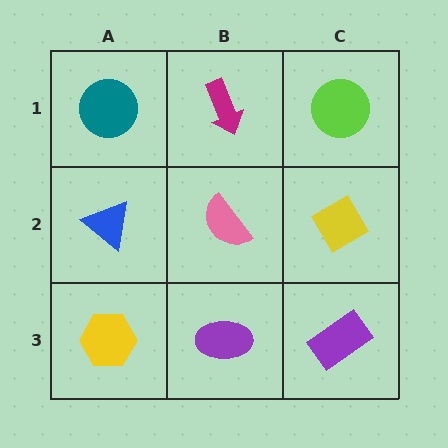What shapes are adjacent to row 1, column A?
A blue triangle (row 2, column A), a magenta arrow (row 1, column B).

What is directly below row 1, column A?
A blue triangle.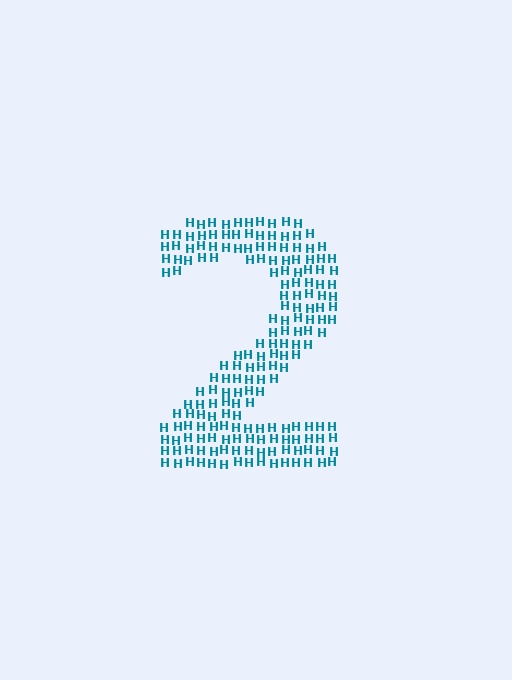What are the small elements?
The small elements are letter H's.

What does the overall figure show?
The overall figure shows the digit 2.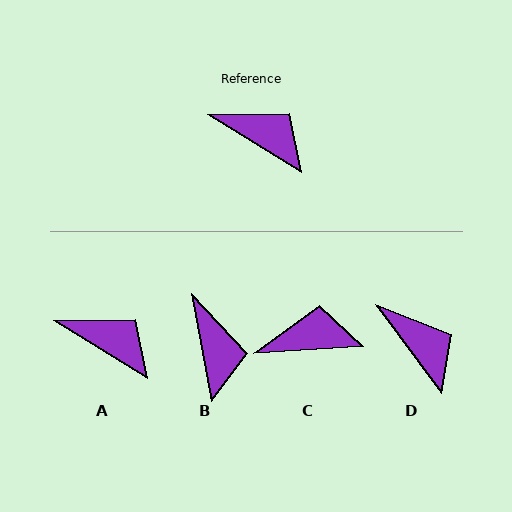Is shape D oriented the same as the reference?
No, it is off by about 22 degrees.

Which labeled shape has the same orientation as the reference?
A.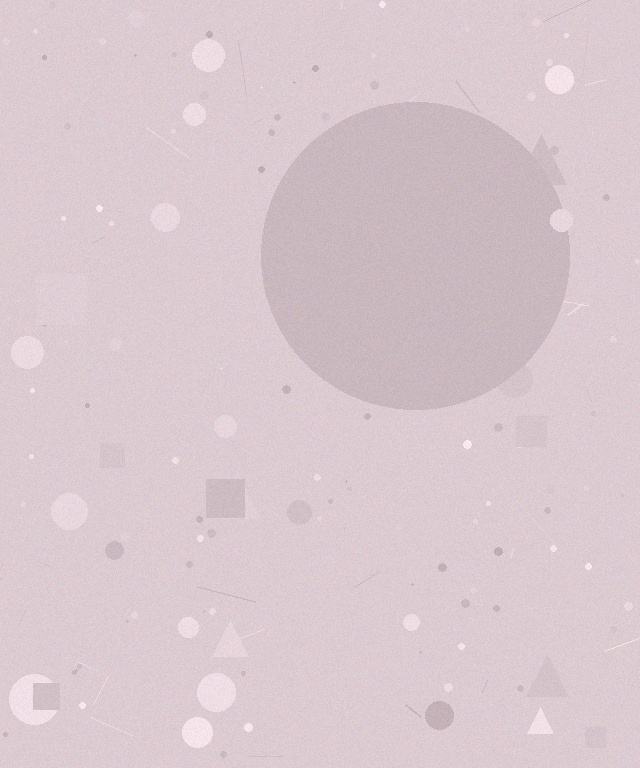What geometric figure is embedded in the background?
A circle is embedded in the background.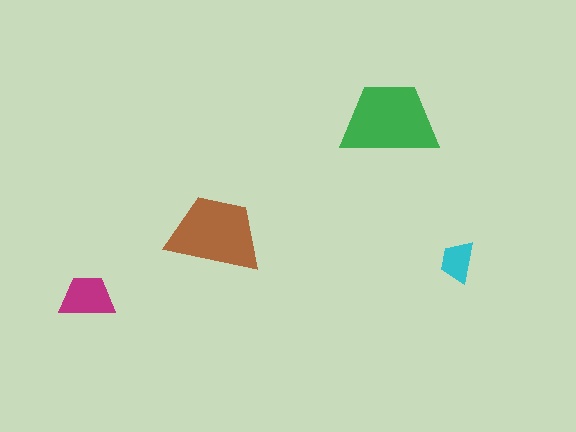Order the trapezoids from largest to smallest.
the green one, the brown one, the magenta one, the cyan one.